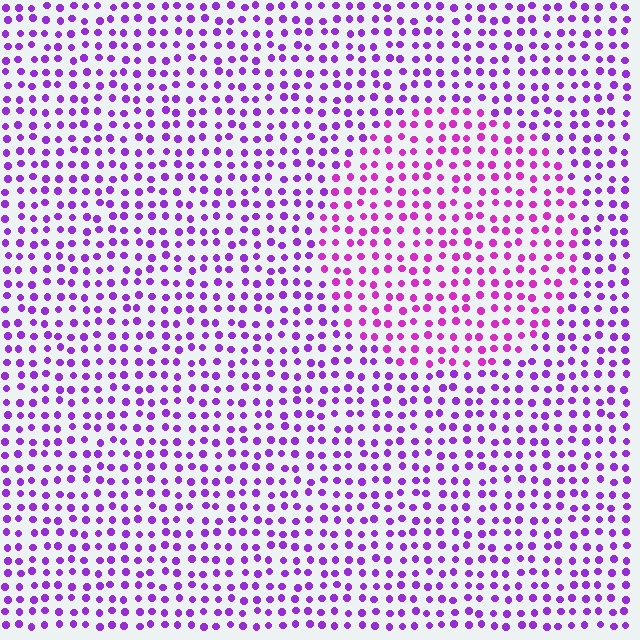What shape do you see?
I see a circle.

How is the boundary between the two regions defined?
The boundary is defined purely by a slight shift in hue (about 28 degrees). Spacing, size, and orientation are identical on both sides.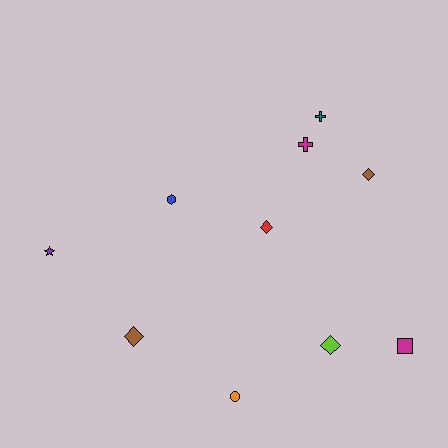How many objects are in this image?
There are 10 objects.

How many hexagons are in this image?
There is 1 hexagon.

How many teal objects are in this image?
There is 1 teal object.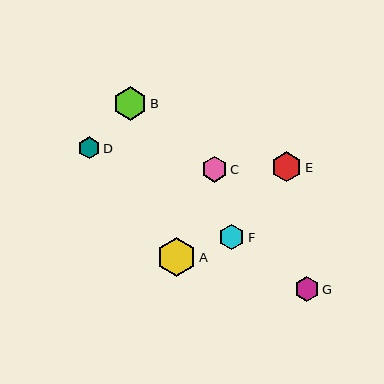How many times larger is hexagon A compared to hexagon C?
Hexagon A is approximately 1.5 times the size of hexagon C.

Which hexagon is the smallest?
Hexagon D is the smallest with a size of approximately 22 pixels.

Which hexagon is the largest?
Hexagon A is the largest with a size of approximately 39 pixels.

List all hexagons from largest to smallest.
From largest to smallest: A, B, E, C, F, G, D.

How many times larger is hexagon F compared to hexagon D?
Hexagon F is approximately 1.1 times the size of hexagon D.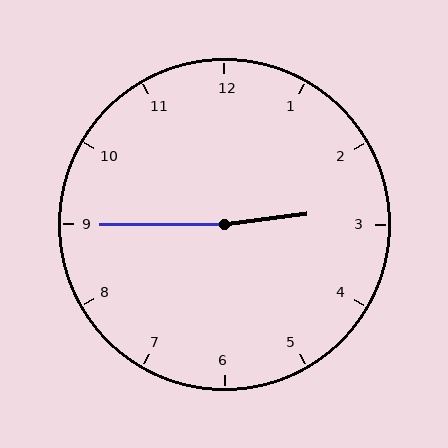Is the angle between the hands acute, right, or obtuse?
It is obtuse.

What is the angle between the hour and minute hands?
Approximately 172 degrees.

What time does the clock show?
2:45.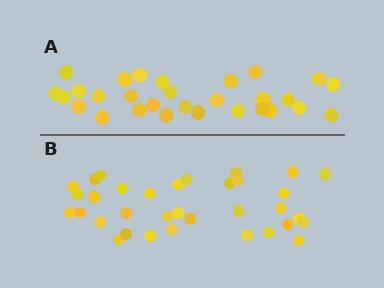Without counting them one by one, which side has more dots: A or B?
Region B (the bottom region) has more dots.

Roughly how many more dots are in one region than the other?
Region B has about 5 more dots than region A.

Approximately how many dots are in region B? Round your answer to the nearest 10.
About 30 dots. (The exact count is 34, which rounds to 30.)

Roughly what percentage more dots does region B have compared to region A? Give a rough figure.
About 15% more.